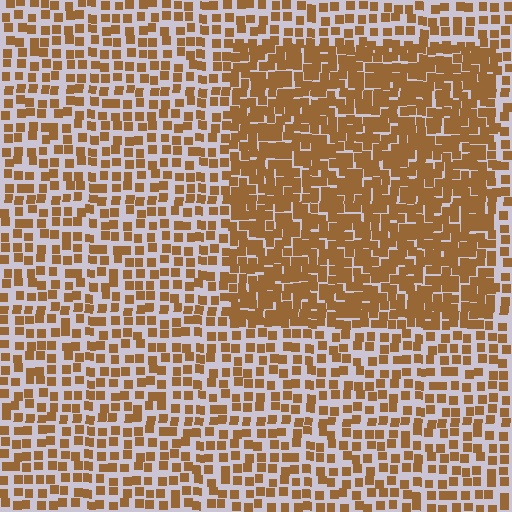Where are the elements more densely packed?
The elements are more densely packed inside the rectangle boundary.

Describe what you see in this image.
The image contains small brown elements arranged at two different densities. A rectangle-shaped region is visible where the elements are more densely packed than the surrounding area.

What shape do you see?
I see a rectangle.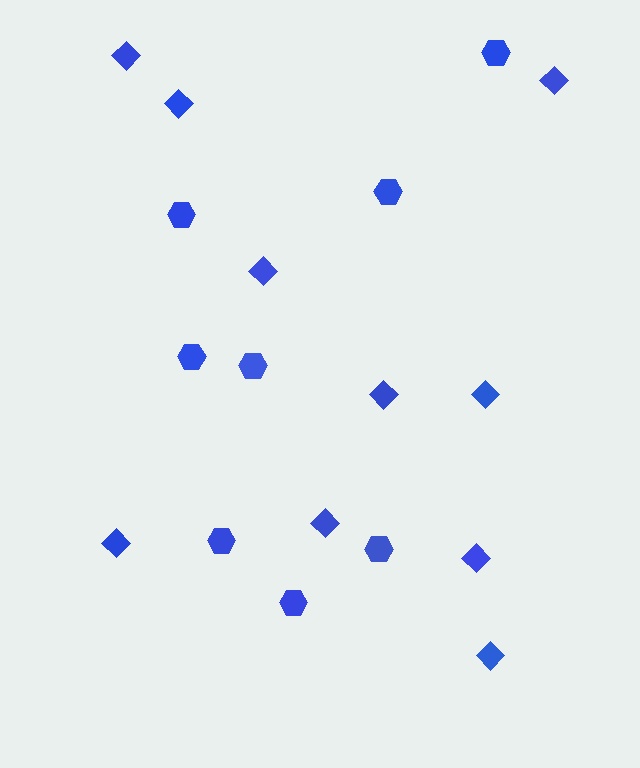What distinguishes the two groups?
There are 2 groups: one group of diamonds (10) and one group of hexagons (8).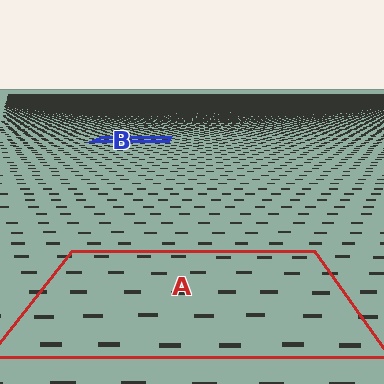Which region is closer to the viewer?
Region A is closer. The texture elements there are larger and more spread out.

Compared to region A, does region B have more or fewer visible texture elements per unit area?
Region B has more texture elements per unit area — they are packed more densely because it is farther away.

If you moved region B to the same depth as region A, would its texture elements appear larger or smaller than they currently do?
They would appear larger. At a closer depth, the same texture elements are projected at a bigger on-screen size.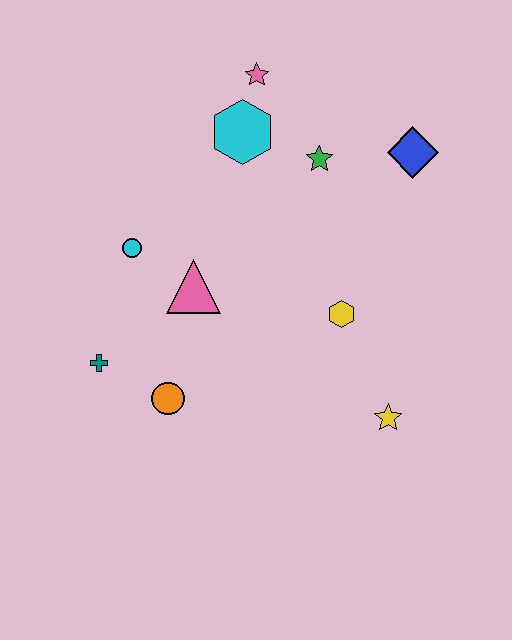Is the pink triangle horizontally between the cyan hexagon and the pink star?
No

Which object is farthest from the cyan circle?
The yellow star is farthest from the cyan circle.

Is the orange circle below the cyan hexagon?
Yes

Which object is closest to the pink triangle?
The cyan circle is closest to the pink triangle.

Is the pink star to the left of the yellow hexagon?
Yes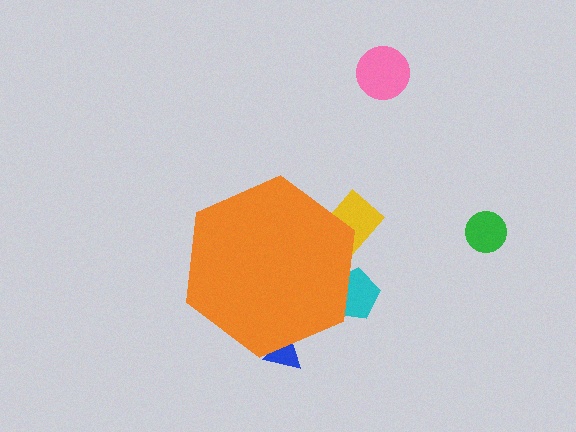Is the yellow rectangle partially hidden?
Yes, the yellow rectangle is partially hidden behind the orange hexagon.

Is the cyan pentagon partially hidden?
Yes, the cyan pentagon is partially hidden behind the orange hexagon.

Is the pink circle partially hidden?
No, the pink circle is fully visible.